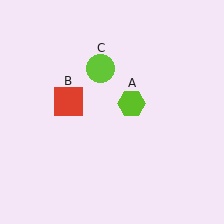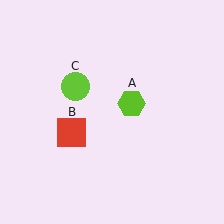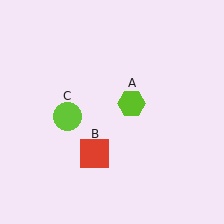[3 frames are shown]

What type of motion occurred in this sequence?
The red square (object B), lime circle (object C) rotated counterclockwise around the center of the scene.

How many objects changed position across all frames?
2 objects changed position: red square (object B), lime circle (object C).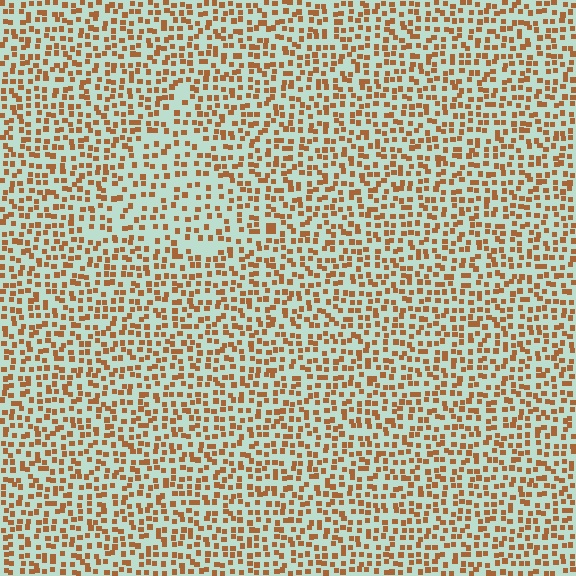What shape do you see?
I see a triangle.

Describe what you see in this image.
The image contains small brown elements arranged at two different densities. A triangle-shaped region is visible where the elements are less densely packed than the surrounding area.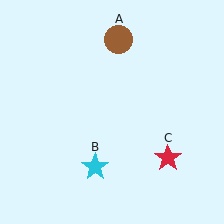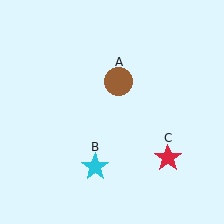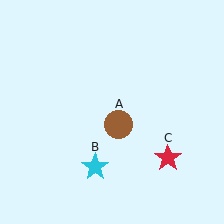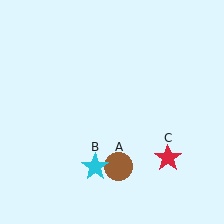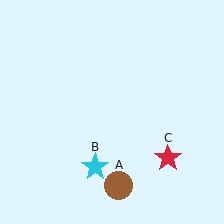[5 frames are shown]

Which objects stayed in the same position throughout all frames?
Cyan star (object B) and red star (object C) remained stationary.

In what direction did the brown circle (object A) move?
The brown circle (object A) moved down.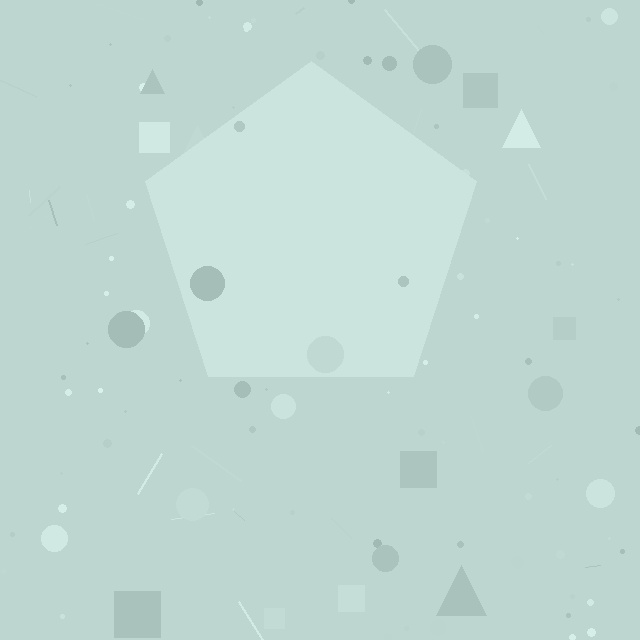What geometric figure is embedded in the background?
A pentagon is embedded in the background.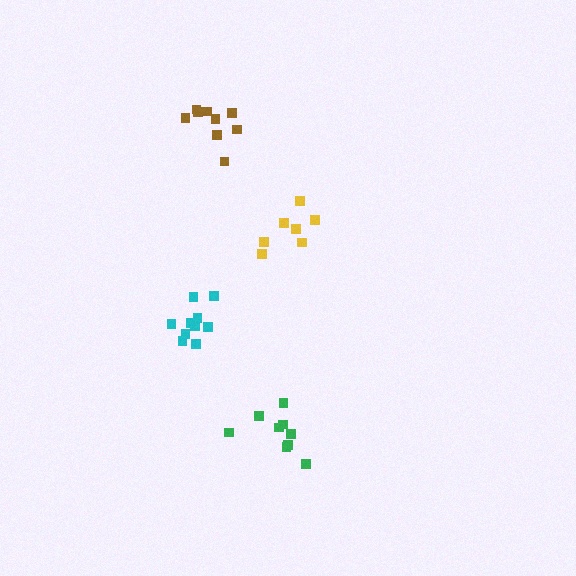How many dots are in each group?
Group 1: 10 dots, Group 2: 9 dots, Group 3: 9 dots, Group 4: 7 dots (35 total).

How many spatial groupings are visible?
There are 4 spatial groupings.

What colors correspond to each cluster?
The clusters are colored: cyan, green, brown, yellow.